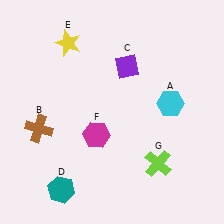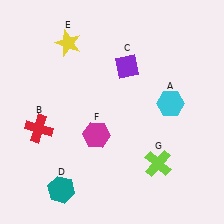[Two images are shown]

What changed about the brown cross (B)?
In Image 1, B is brown. In Image 2, it changed to red.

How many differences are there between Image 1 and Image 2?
There is 1 difference between the two images.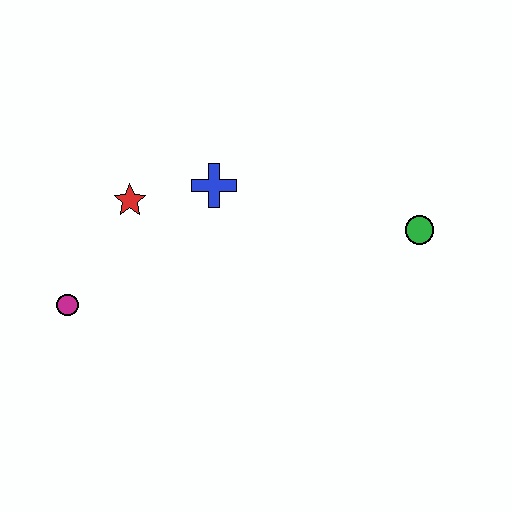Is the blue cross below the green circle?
No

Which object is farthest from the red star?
The green circle is farthest from the red star.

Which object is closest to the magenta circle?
The red star is closest to the magenta circle.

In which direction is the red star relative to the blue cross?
The red star is to the left of the blue cross.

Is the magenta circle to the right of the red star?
No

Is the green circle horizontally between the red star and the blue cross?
No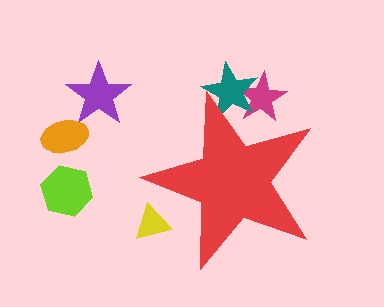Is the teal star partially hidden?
Yes, the teal star is partially hidden behind the red star.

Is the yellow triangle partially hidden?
Yes, the yellow triangle is partially hidden behind the red star.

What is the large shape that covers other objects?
A red star.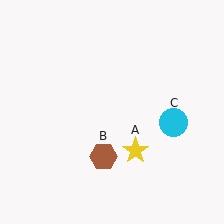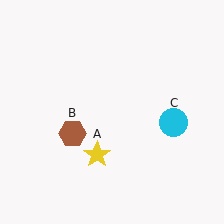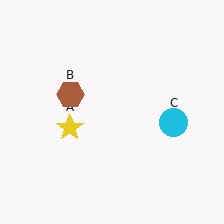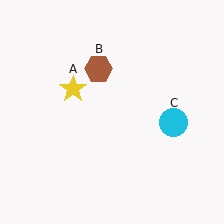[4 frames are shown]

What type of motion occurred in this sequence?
The yellow star (object A), brown hexagon (object B) rotated clockwise around the center of the scene.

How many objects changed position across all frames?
2 objects changed position: yellow star (object A), brown hexagon (object B).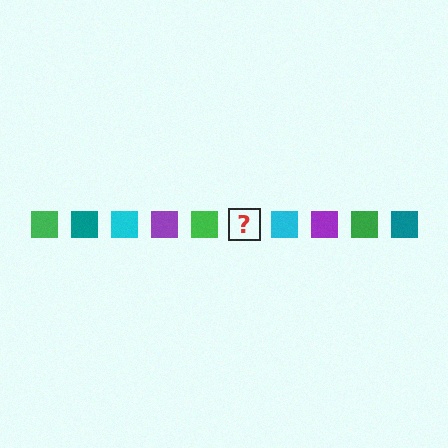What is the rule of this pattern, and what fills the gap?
The rule is that the pattern cycles through green, teal, cyan, purple squares. The gap should be filled with a teal square.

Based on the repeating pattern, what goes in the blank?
The blank should be a teal square.